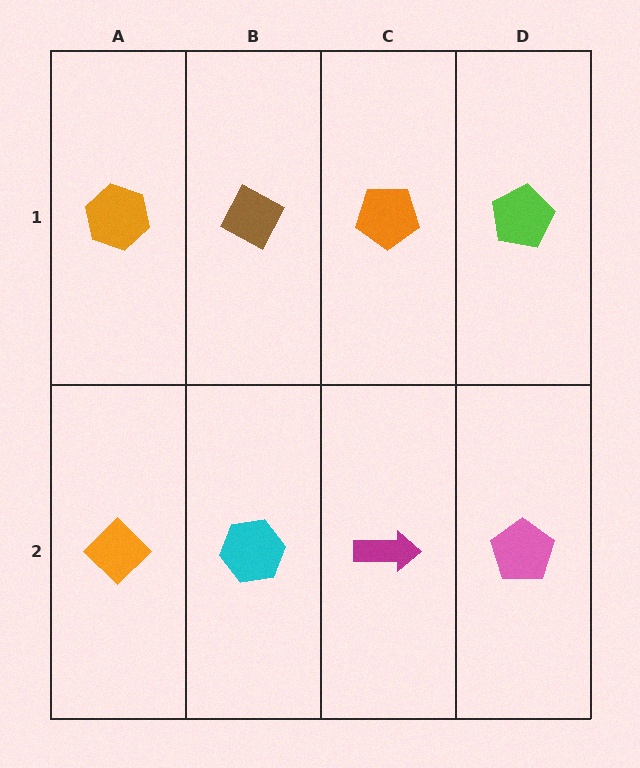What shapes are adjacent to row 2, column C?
An orange pentagon (row 1, column C), a cyan hexagon (row 2, column B), a pink pentagon (row 2, column D).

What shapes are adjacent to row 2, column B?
A brown diamond (row 1, column B), an orange diamond (row 2, column A), a magenta arrow (row 2, column C).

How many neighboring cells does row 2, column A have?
2.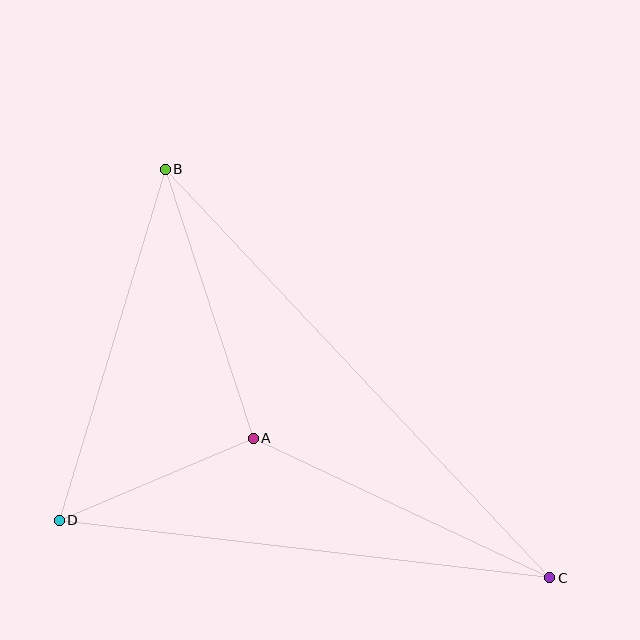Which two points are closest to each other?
Points A and D are closest to each other.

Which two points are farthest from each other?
Points B and C are farthest from each other.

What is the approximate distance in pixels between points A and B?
The distance between A and B is approximately 283 pixels.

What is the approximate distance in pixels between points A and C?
The distance between A and C is approximately 328 pixels.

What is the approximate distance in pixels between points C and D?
The distance between C and D is approximately 494 pixels.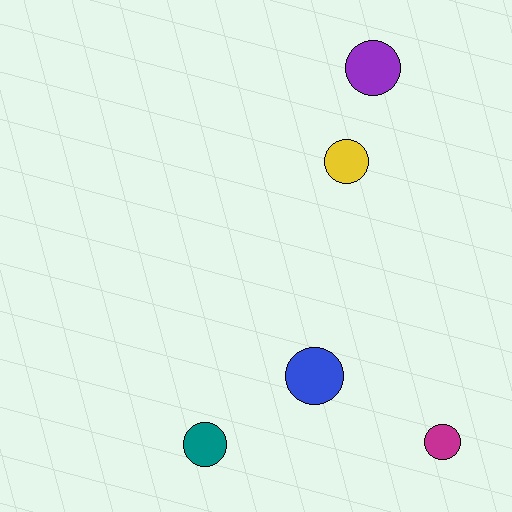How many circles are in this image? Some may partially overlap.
There are 5 circles.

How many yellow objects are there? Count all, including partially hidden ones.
There is 1 yellow object.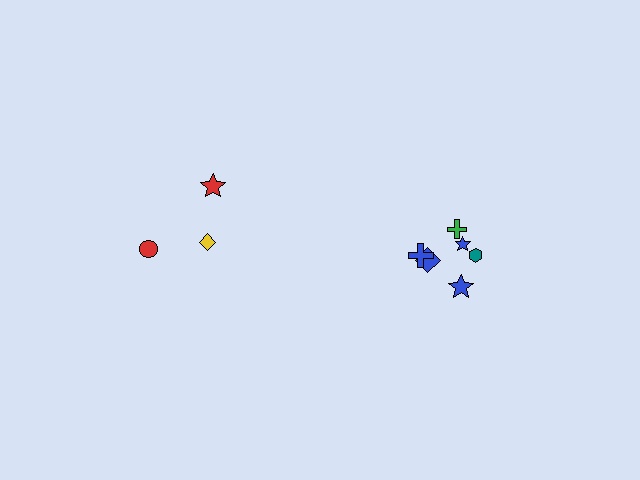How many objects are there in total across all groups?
There are 9 objects.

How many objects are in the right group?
There are 6 objects.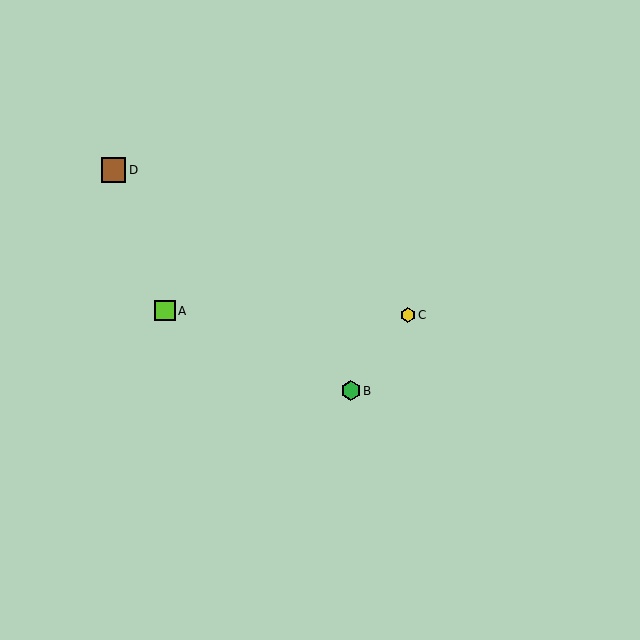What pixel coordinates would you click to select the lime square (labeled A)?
Click at (165, 311) to select the lime square A.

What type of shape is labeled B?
Shape B is a green hexagon.